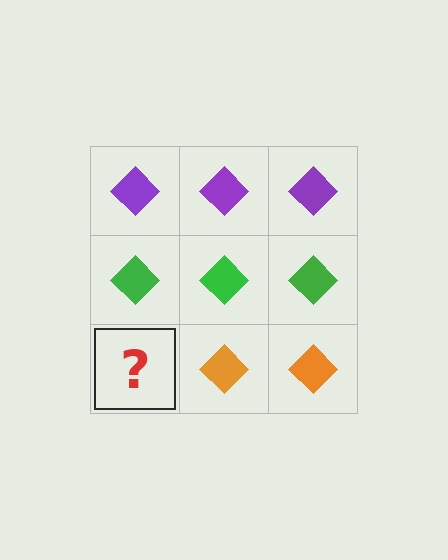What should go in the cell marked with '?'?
The missing cell should contain an orange diamond.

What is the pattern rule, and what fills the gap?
The rule is that each row has a consistent color. The gap should be filled with an orange diamond.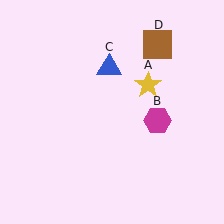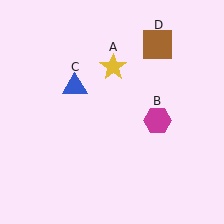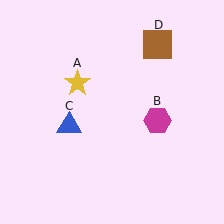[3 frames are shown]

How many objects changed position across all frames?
2 objects changed position: yellow star (object A), blue triangle (object C).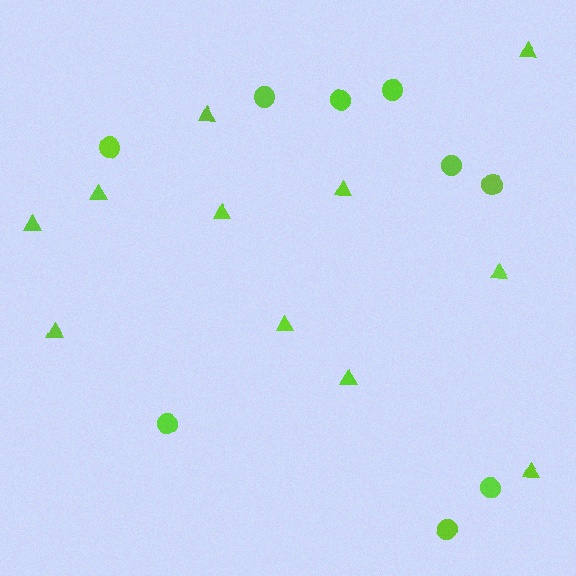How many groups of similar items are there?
There are 2 groups: one group of triangles (11) and one group of circles (9).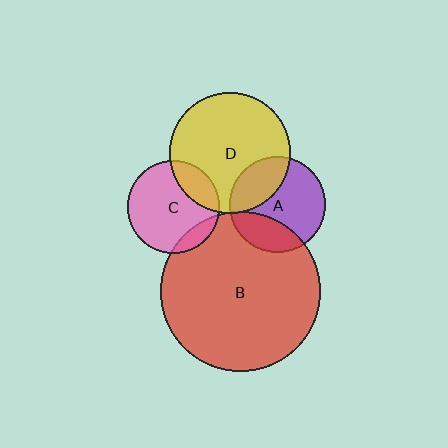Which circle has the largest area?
Circle B (red).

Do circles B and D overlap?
Yes.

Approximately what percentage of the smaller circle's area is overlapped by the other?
Approximately 5%.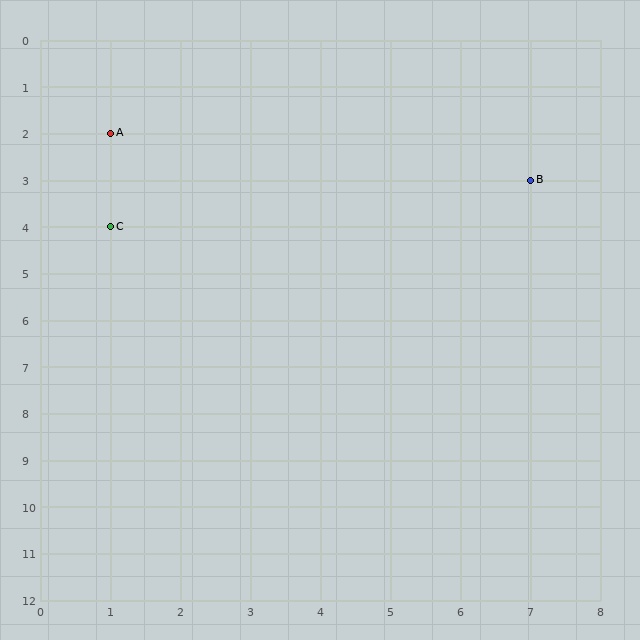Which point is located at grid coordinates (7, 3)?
Point B is at (7, 3).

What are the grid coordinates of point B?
Point B is at grid coordinates (7, 3).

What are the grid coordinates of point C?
Point C is at grid coordinates (1, 4).